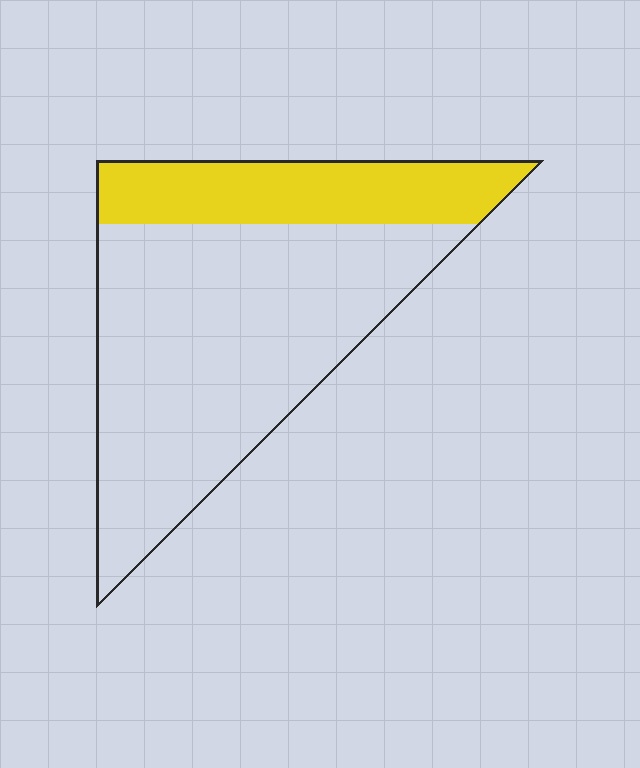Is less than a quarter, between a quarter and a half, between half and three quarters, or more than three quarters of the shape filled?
Between a quarter and a half.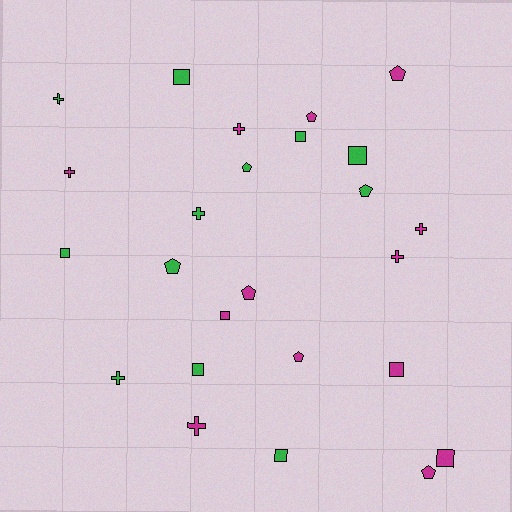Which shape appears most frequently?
Square, with 9 objects.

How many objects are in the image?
There are 25 objects.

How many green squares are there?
There are 6 green squares.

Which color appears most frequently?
Magenta, with 13 objects.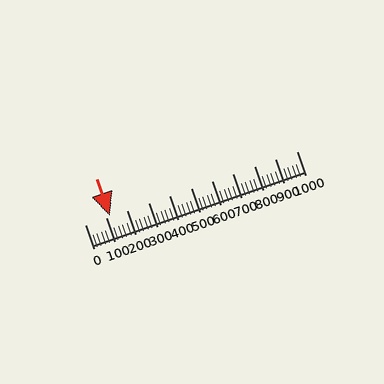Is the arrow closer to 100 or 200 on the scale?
The arrow is closer to 100.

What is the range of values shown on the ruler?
The ruler shows values from 0 to 1000.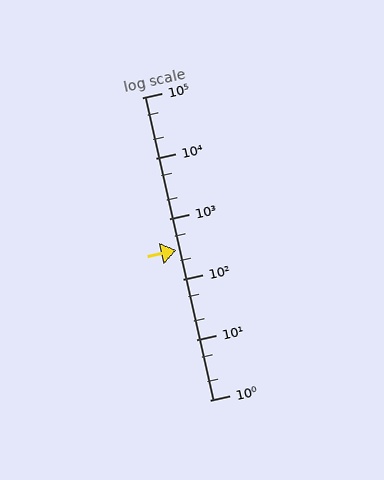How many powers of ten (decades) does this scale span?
The scale spans 5 decades, from 1 to 100000.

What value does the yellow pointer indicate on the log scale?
The pointer indicates approximately 300.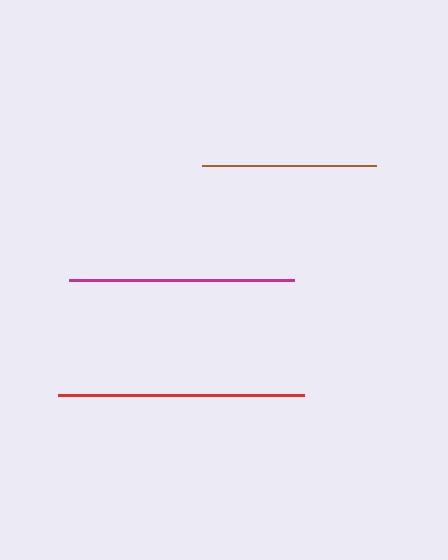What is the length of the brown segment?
The brown segment is approximately 175 pixels long.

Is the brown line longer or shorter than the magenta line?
The magenta line is longer than the brown line.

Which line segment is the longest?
The red line is the longest at approximately 246 pixels.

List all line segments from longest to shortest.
From longest to shortest: red, magenta, brown.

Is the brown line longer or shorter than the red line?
The red line is longer than the brown line.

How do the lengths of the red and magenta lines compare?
The red and magenta lines are approximately the same length.